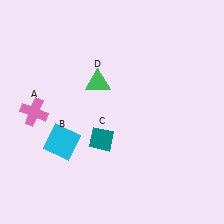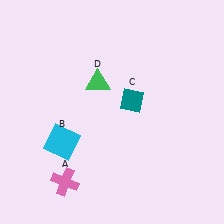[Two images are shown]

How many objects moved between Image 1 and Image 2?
2 objects moved between the two images.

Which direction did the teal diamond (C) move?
The teal diamond (C) moved up.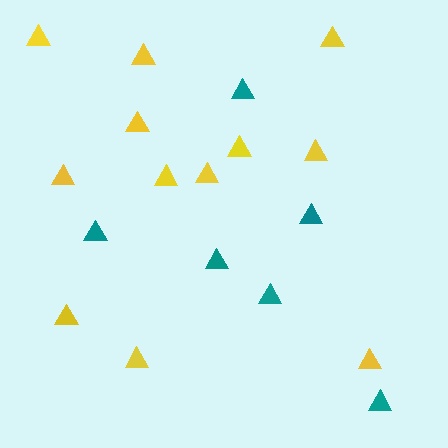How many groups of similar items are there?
There are 2 groups: one group of teal triangles (6) and one group of yellow triangles (12).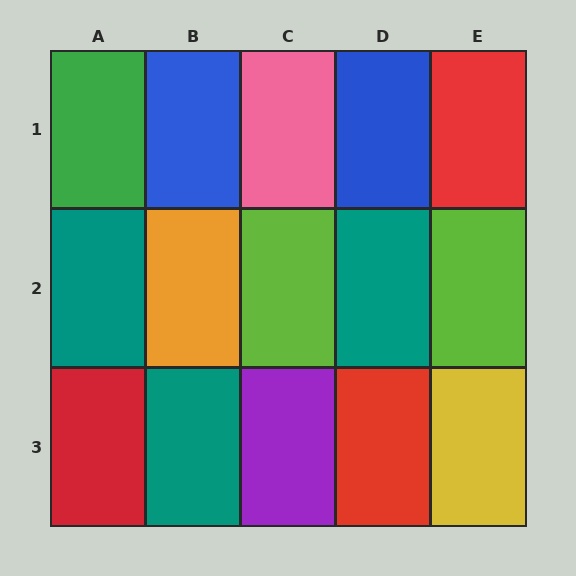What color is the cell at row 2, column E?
Lime.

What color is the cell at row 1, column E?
Red.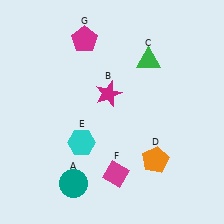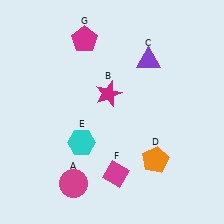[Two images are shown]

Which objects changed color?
A changed from teal to magenta. C changed from green to purple.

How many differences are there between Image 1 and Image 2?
There are 2 differences between the two images.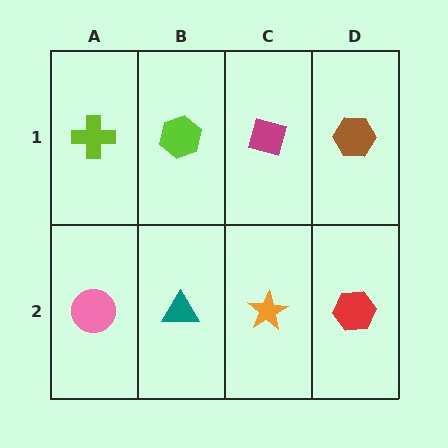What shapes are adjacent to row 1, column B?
A teal triangle (row 2, column B), a lime cross (row 1, column A), a magenta square (row 1, column C).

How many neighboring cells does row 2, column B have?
3.